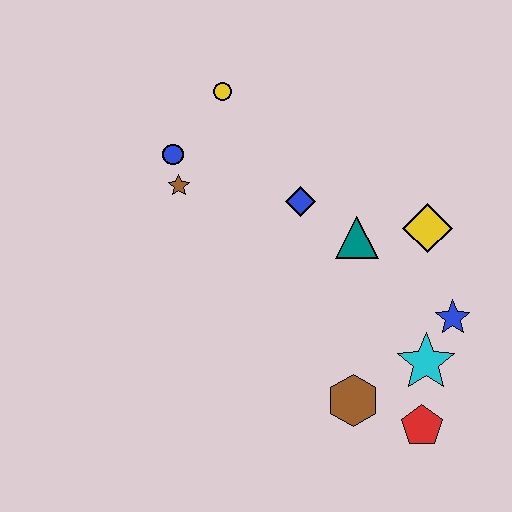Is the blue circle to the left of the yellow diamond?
Yes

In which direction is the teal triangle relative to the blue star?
The teal triangle is to the left of the blue star.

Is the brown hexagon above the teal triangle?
No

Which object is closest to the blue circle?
The brown star is closest to the blue circle.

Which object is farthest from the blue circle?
The red pentagon is farthest from the blue circle.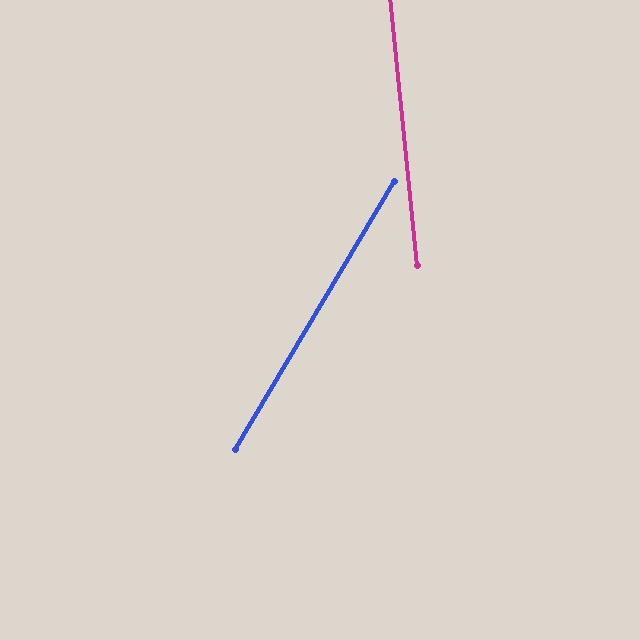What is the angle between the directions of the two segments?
Approximately 36 degrees.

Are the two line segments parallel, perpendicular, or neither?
Neither parallel nor perpendicular — they differ by about 36°.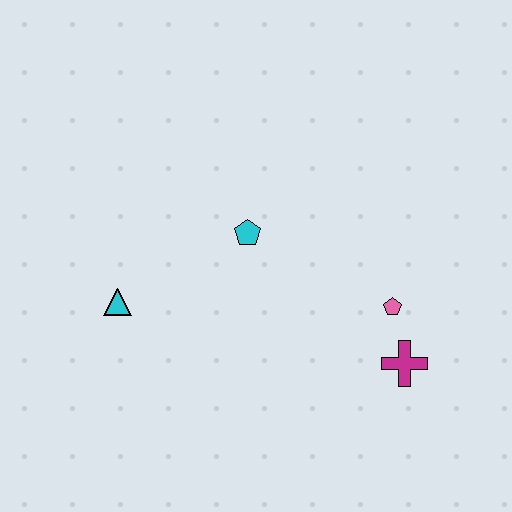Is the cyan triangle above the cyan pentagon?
No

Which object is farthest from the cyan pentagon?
The magenta cross is farthest from the cyan pentagon.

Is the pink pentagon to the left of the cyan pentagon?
No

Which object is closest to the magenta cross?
The pink pentagon is closest to the magenta cross.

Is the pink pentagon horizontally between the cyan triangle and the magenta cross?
Yes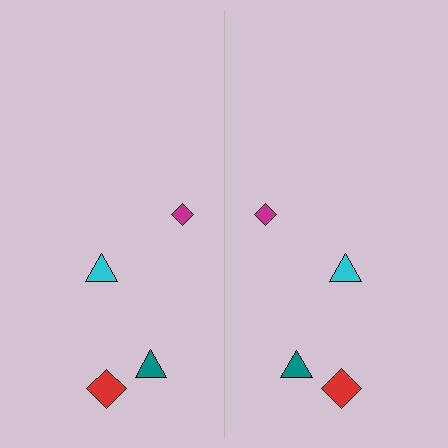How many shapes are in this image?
There are 8 shapes in this image.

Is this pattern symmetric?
Yes, this pattern has bilateral (reflection) symmetry.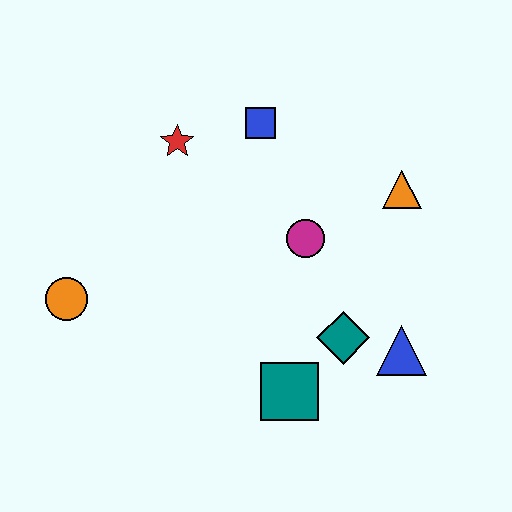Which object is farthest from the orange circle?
The orange triangle is farthest from the orange circle.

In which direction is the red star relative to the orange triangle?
The red star is to the left of the orange triangle.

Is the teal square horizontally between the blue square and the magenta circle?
Yes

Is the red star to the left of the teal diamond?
Yes